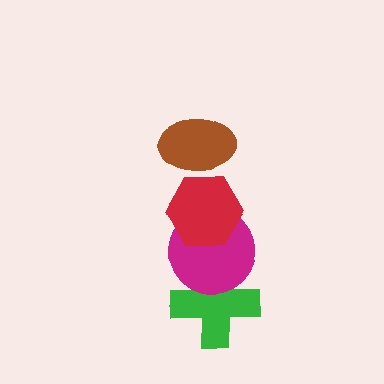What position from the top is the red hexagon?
The red hexagon is 2nd from the top.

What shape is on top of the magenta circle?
The red hexagon is on top of the magenta circle.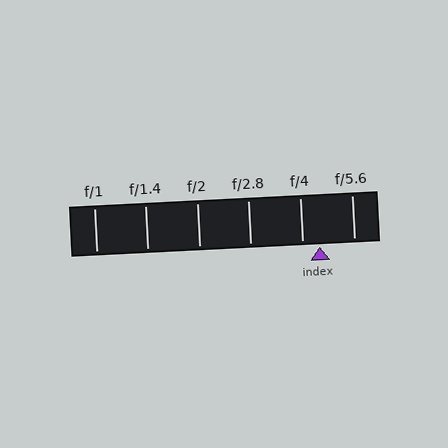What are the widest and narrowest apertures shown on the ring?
The widest aperture shown is f/1 and the narrowest is f/5.6.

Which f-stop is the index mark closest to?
The index mark is closest to f/4.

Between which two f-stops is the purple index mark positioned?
The index mark is between f/4 and f/5.6.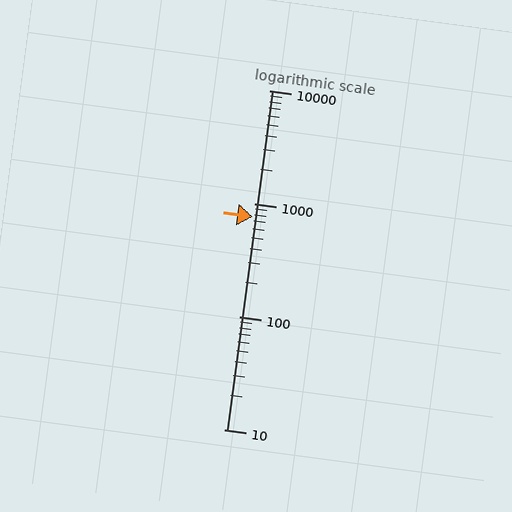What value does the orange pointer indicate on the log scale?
The pointer indicates approximately 760.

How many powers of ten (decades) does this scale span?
The scale spans 3 decades, from 10 to 10000.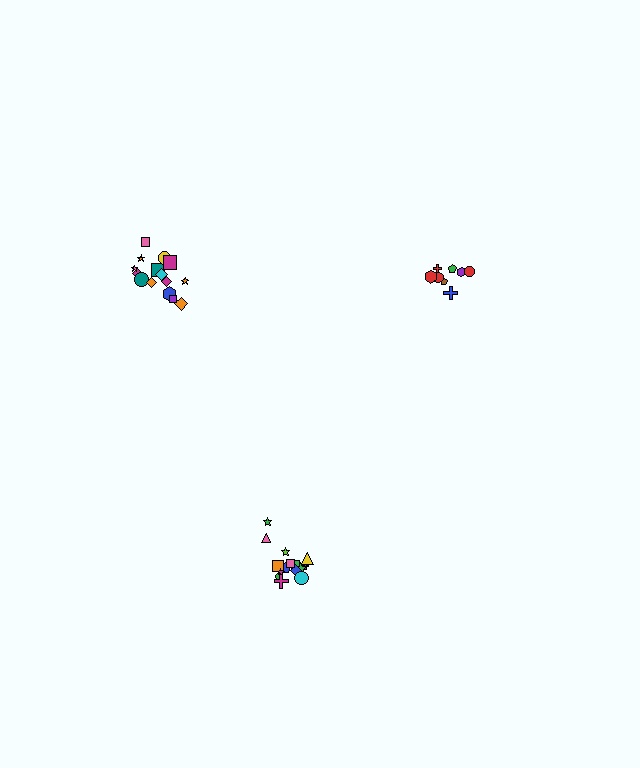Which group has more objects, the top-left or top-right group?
The top-left group.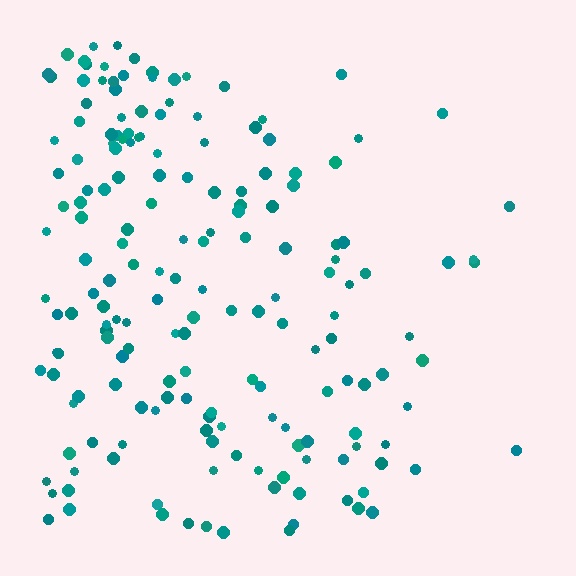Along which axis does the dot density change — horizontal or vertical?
Horizontal.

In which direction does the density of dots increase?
From right to left, with the left side densest.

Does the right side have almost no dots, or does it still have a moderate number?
Still a moderate number, just noticeably fewer than the left.